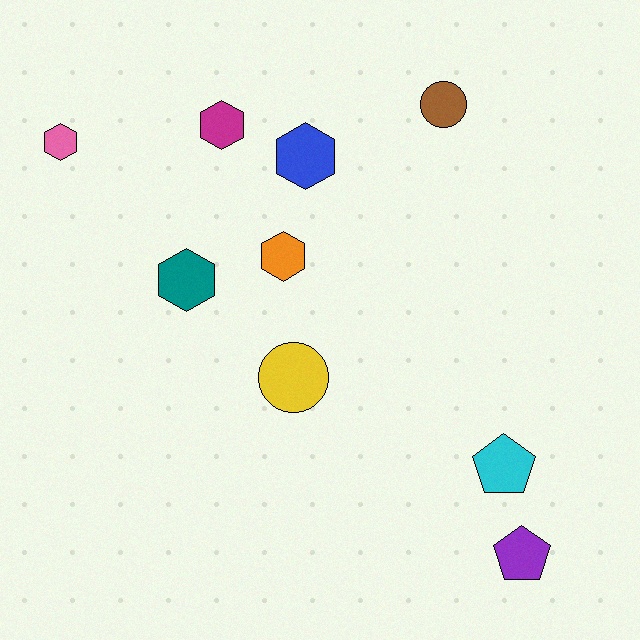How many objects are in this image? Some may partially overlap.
There are 9 objects.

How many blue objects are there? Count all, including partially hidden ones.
There is 1 blue object.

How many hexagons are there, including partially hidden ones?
There are 5 hexagons.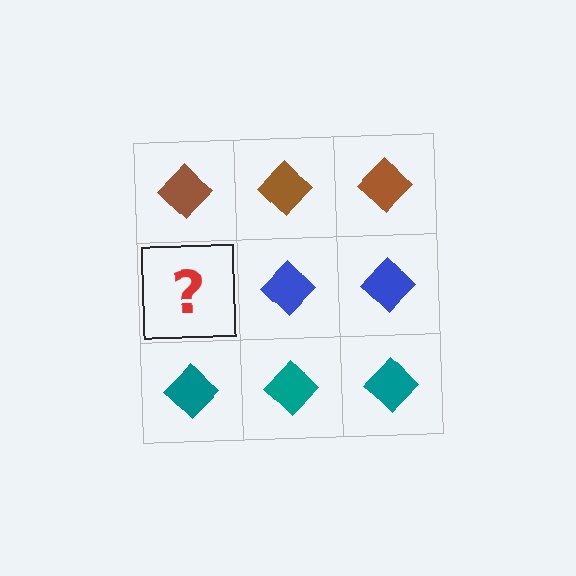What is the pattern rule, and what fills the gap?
The rule is that each row has a consistent color. The gap should be filled with a blue diamond.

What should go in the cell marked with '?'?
The missing cell should contain a blue diamond.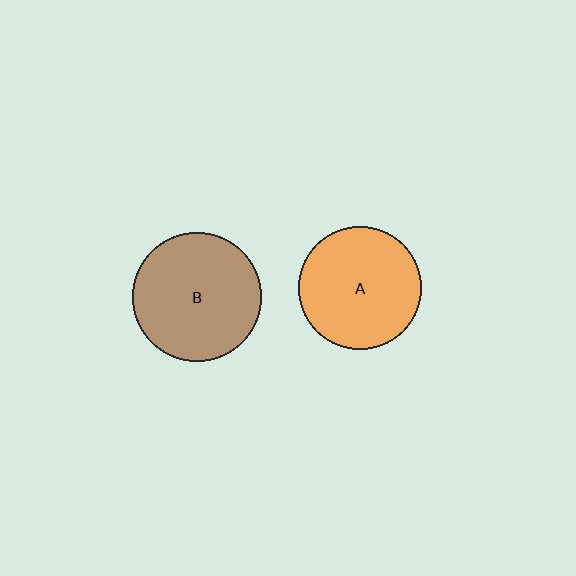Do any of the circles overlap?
No, none of the circles overlap.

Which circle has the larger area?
Circle B (brown).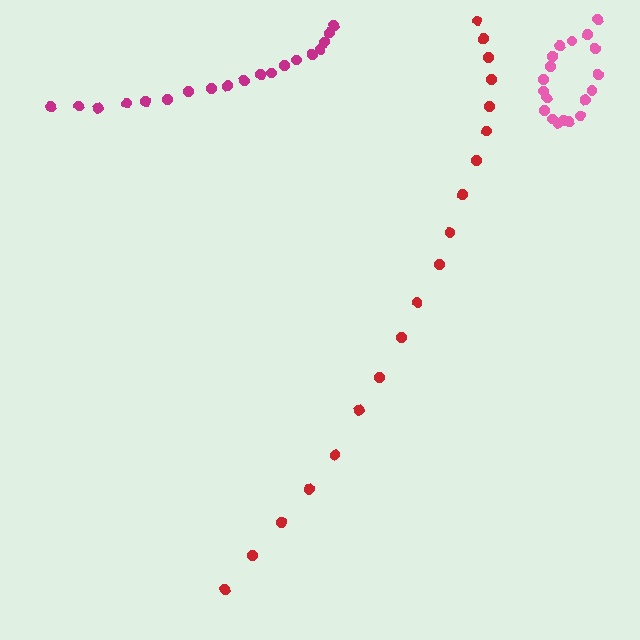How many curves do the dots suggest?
There are 3 distinct paths.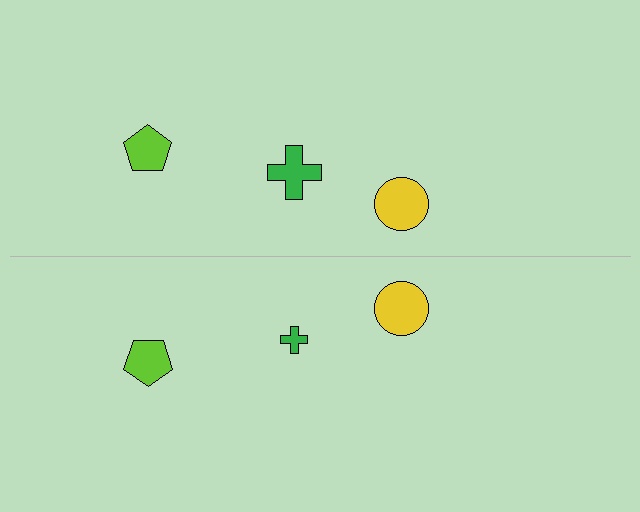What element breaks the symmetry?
The green cross on the bottom side has a different size than its mirror counterpart.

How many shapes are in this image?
There are 6 shapes in this image.